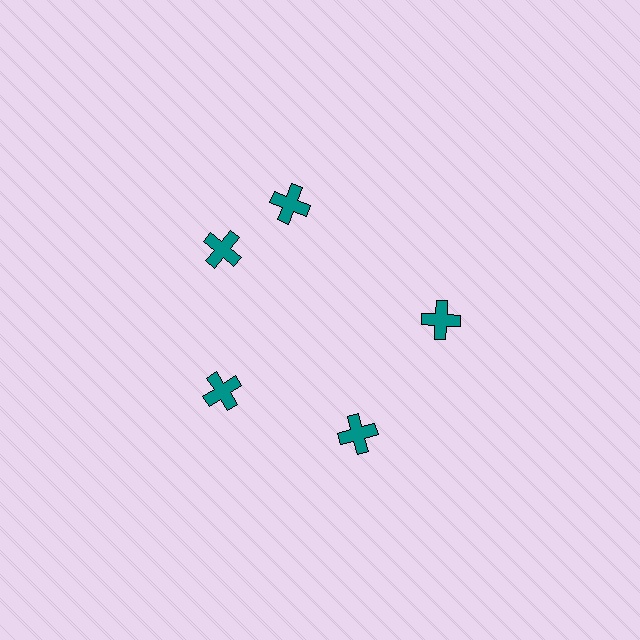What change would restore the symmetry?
The symmetry would be restored by rotating it back into even spacing with its neighbors so that all 5 crosses sit at equal angles and equal distance from the center.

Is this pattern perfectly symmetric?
No. The 5 teal crosses are arranged in a ring, but one element near the 1 o'clock position is rotated out of alignment along the ring, breaking the 5-fold rotational symmetry.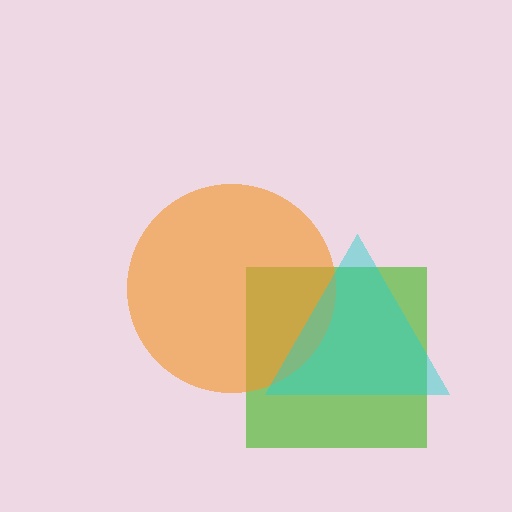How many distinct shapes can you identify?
There are 3 distinct shapes: a lime square, an orange circle, a cyan triangle.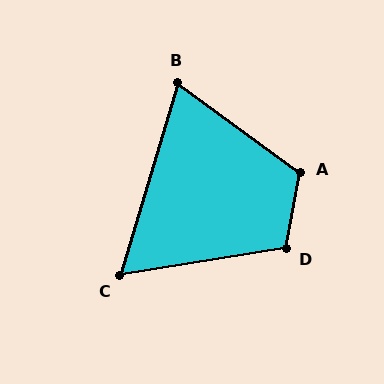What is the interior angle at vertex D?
Approximately 109 degrees (obtuse).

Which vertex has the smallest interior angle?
C, at approximately 64 degrees.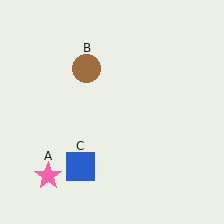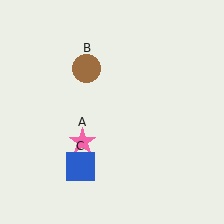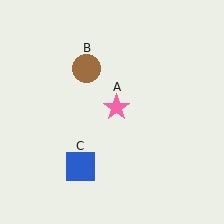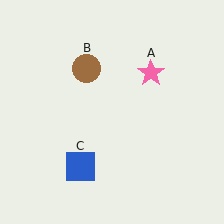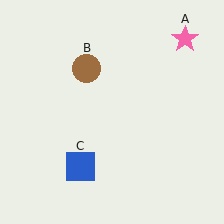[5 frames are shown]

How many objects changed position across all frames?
1 object changed position: pink star (object A).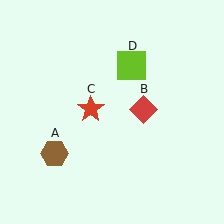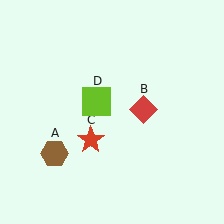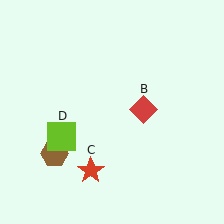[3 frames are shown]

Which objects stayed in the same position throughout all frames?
Brown hexagon (object A) and red diamond (object B) remained stationary.